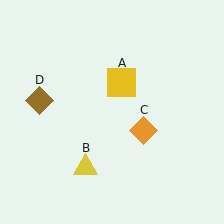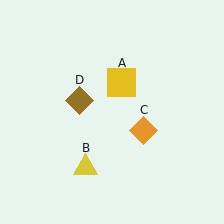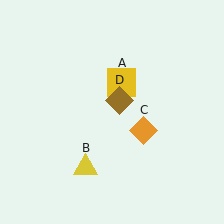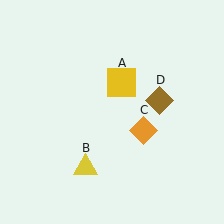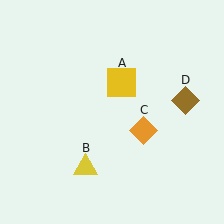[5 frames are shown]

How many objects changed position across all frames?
1 object changed position: brown diamond (object D).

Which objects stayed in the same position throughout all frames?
Yellow square (object A) and yellow triangle (object B) and orange diamond (object C) remained stationary.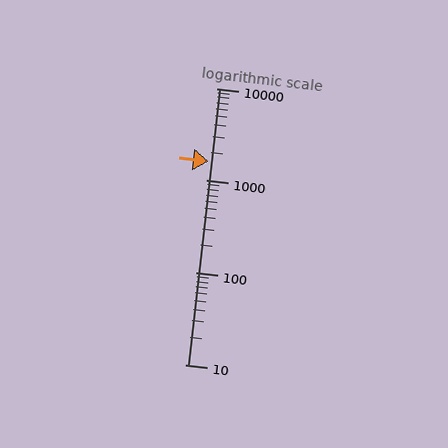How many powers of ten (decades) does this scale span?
The scale spans 3 decades, from 10 to 10000.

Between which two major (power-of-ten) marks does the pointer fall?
The pointer is between 1000 and 10000.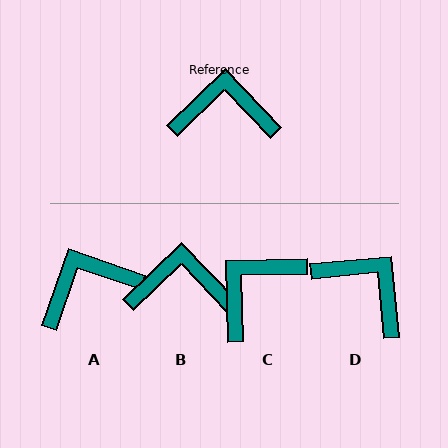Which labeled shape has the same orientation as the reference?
B.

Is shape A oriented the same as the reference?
No, it is off by about 27 degrees.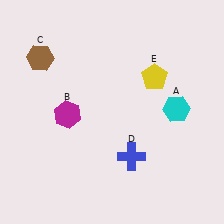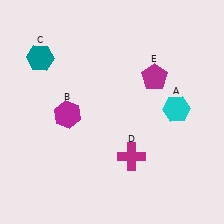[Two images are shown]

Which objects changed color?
C changed from brown to teal. D changed from blue to magenta. E changed from yellow to magenta.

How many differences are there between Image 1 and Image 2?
There are 3 differences between the two images.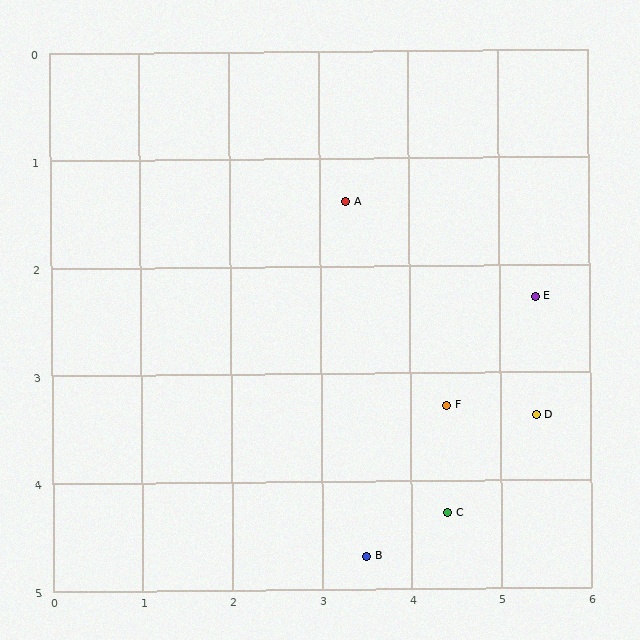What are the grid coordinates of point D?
Point D is at approximately (5.4, 3.4).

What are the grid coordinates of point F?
Point F is at approximately (4.4, 3.3).